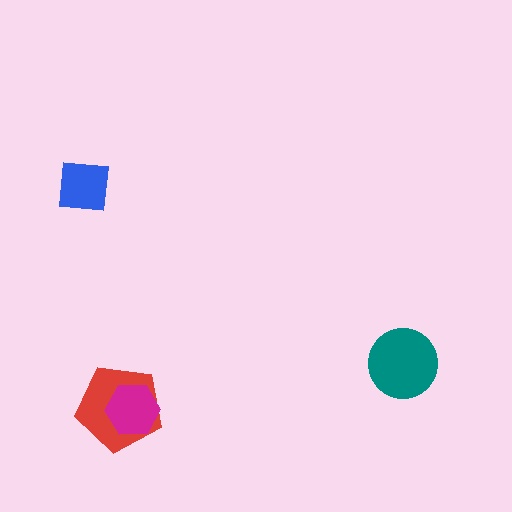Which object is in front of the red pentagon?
The magenta hexagon is in front of the red pentagon.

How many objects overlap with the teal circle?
0 objects overlap with the teal circle.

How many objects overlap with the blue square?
0 objects overlap with the blue square.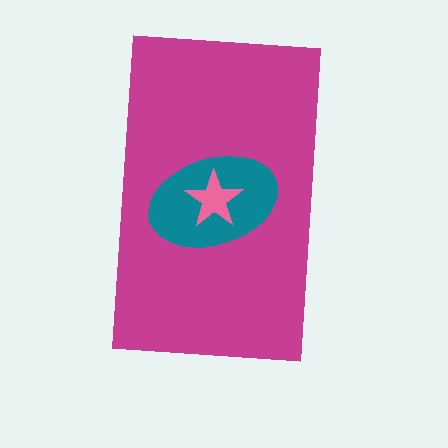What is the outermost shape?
The magenta rectangle.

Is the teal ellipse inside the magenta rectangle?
Yes.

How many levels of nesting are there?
3.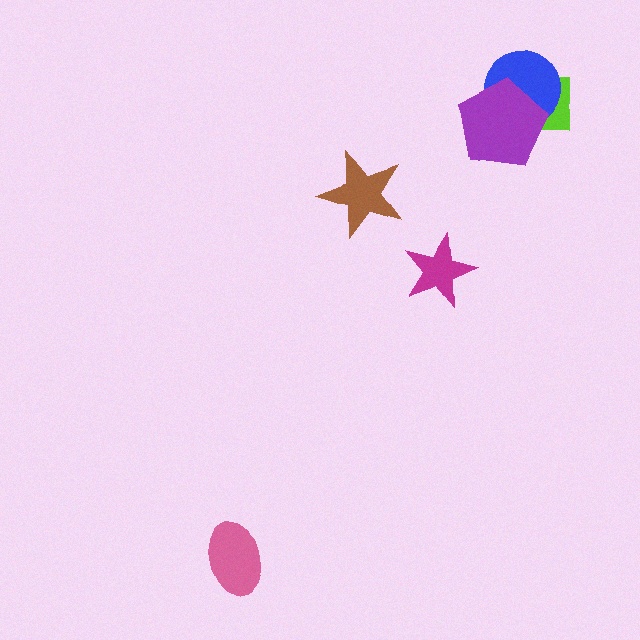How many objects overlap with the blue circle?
2 objects overlap with the blue circle.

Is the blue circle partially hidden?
Yes, it is partially covered by another shape.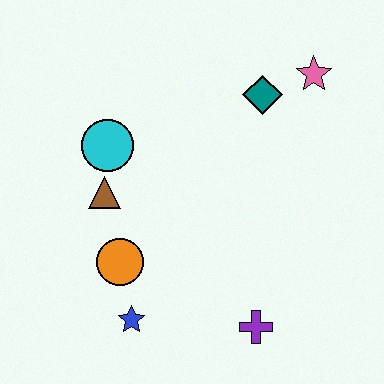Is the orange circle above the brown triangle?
No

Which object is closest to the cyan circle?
The brown triangle is closest to the cyan circle.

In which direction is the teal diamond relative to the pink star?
The teal diamond is to the left of the pink star.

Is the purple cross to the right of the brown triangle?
Yes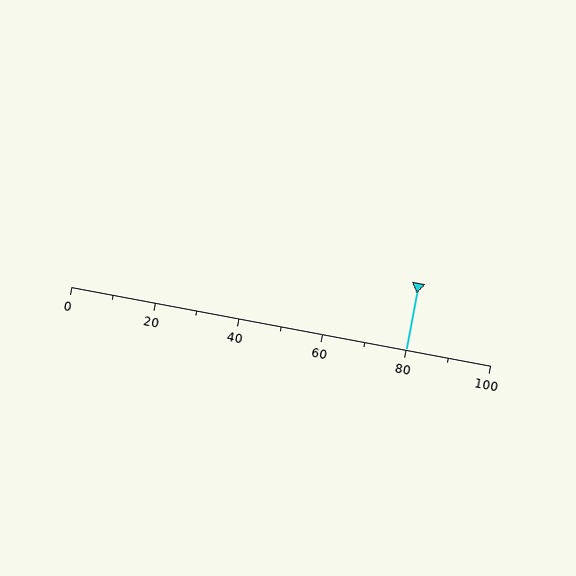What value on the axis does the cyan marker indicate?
The marker indicates approximately 80.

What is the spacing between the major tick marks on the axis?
The major ticks are spaced 20 apart.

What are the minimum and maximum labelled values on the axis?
The axis runs from 0 to 100.